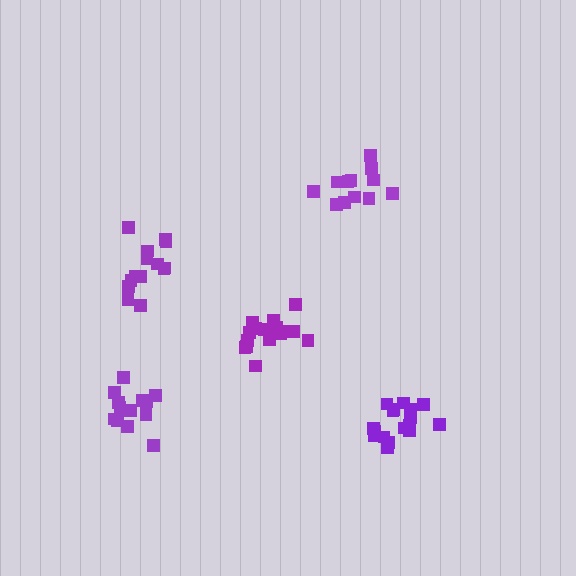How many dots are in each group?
Group 1: 14 dots, Group 2: 13 dots, Group 3: 12 dots, Group 4: 17 dots, Group 5: 17 dots (73 total).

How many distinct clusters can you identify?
There are 5 distinct clusters.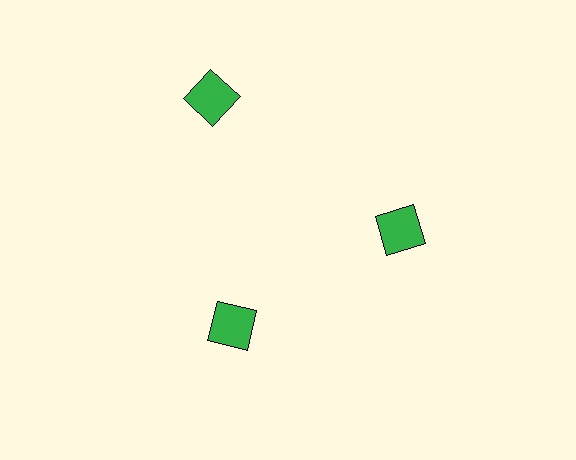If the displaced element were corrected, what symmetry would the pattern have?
It would have 3-fold rotational symmetry — the pattern would map onto itself every 120 degrees.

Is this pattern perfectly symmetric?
No. The 3 green squares are arranged in a ring, but one element near the 11 o'clock position is pushed outward from the center, breaking the 3-fold rotational symmetry.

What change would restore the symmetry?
The symmetry would be restored by moving it inward, back onto the ring so that all 3 squares sit at equal angles and equal distance from the center.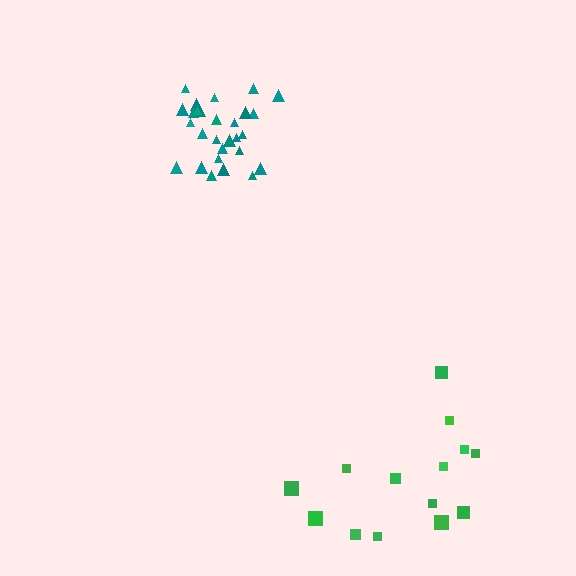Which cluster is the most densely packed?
Teal.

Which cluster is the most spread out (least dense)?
Green.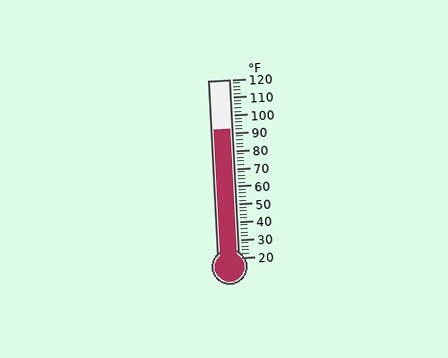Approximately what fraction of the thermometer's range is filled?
The thermometer is filled to approximately 70% of its range.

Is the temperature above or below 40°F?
The temperature is above 40°F.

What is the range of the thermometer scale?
The thermometer scale ranges from 20°F to 120°F.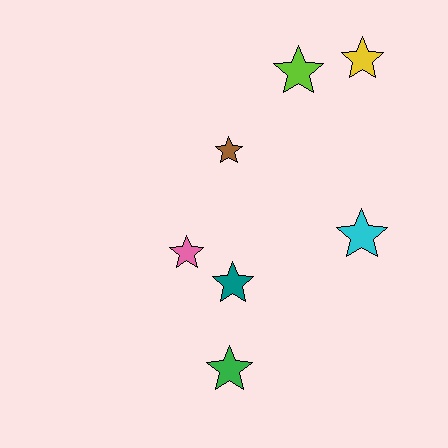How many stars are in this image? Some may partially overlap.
There are 7 stars.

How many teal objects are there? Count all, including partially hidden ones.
There is 1 teal object.